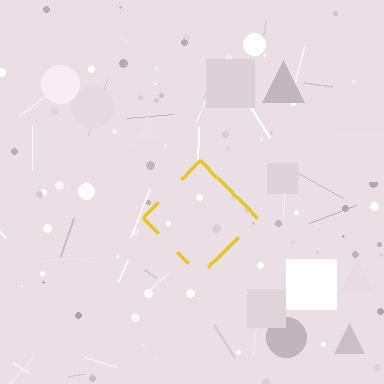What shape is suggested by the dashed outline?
The dashed outline suggests a diamond.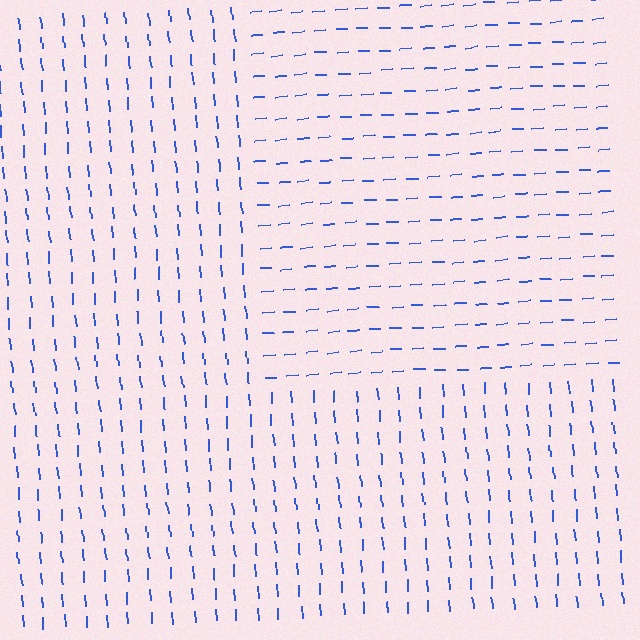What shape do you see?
I see a rectangle.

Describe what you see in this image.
The image is filled with small blue line segments. A rectangle region in the image has lines oriented differently from the surrounding lines, creating a visible texture boundary.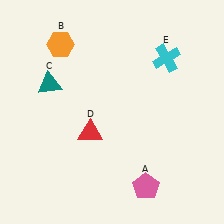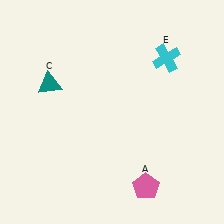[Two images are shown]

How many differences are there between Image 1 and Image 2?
There are 2 differences between the two images.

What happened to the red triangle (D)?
The red triangle (D) was removed in Image 2. It was in the bottom-left area of Image 1.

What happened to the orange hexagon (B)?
The orange hexagon (B) was removed in Image 2. It was in the top-left area of Image 1.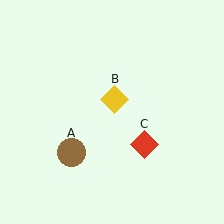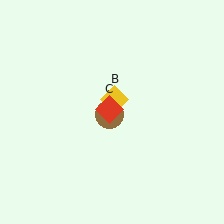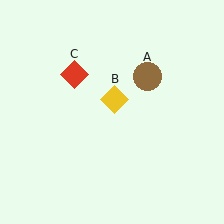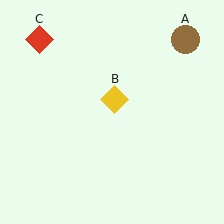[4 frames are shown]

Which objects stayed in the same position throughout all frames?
Yellow diamond (object B) remained stationary.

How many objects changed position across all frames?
2 objects changed position: brown circle (object A), red diamond (object C).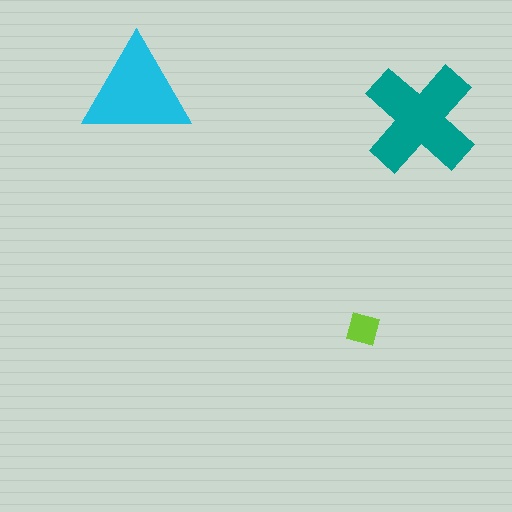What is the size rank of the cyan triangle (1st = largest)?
2nd.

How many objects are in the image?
There are 3 objects in the image.